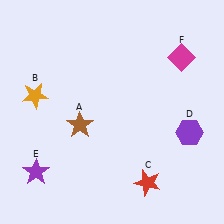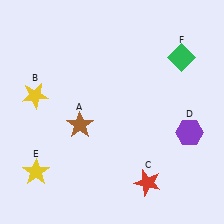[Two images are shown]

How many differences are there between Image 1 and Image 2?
There are 3 differences between the two images.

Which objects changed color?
B changed from orange to yellow. E changed from purple to yellow. F changed from magenta to green.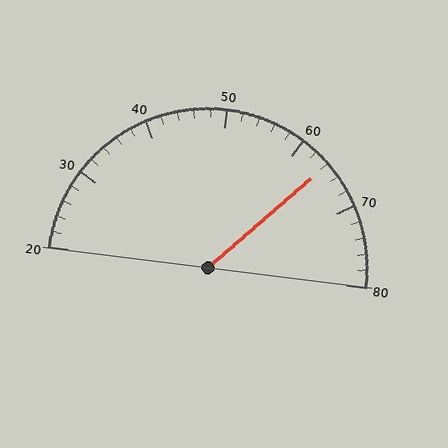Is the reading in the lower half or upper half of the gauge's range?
The reading is in the upper half of the range (20 to 80).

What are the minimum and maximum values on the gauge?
The gauge ranges from 20 to 80.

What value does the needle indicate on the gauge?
The needle indicates approximately 64.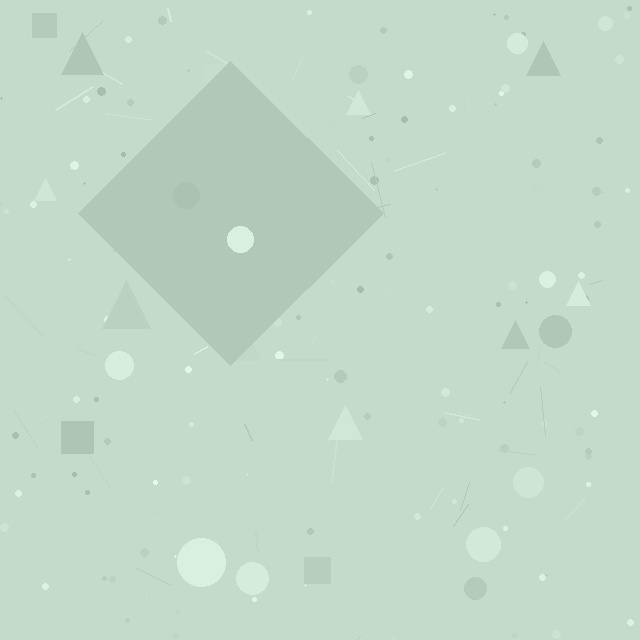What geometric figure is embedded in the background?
A diamond is embedded in the background.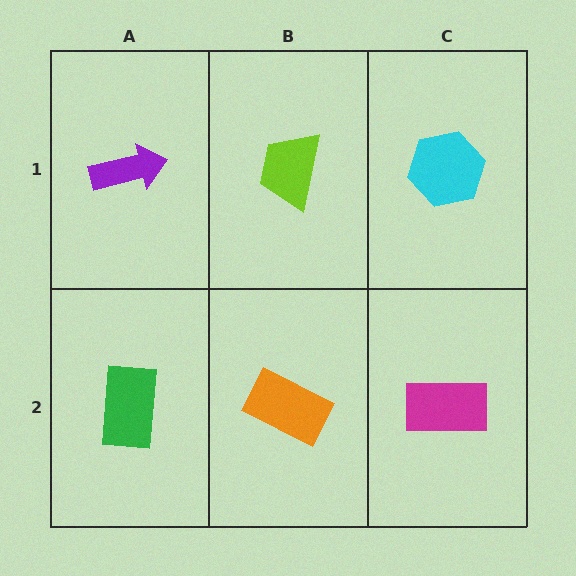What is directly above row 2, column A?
A purple arrow.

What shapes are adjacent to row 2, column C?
A cyan hexagon (row 1, column C), an orange rectangle (row 2, column B).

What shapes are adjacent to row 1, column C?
A magenta rectangle (row 2, column C), a lime trapezoid (row 1, column B).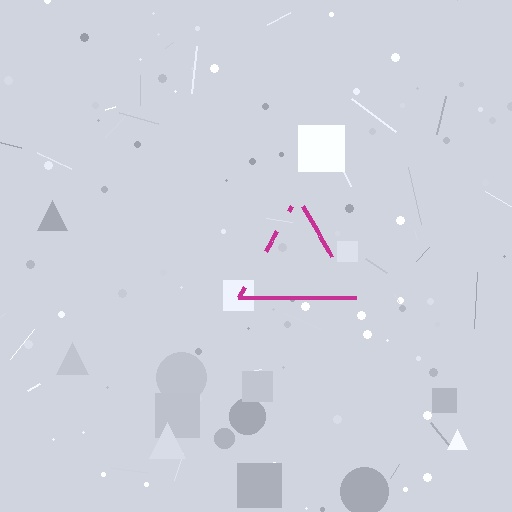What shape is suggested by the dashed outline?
The dashed outline suggests a triangle.